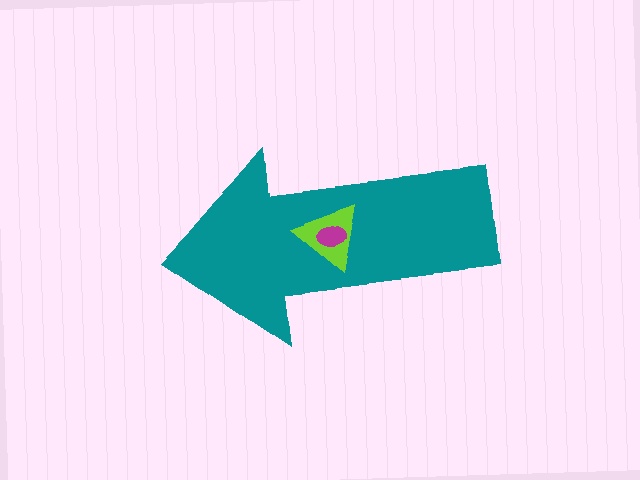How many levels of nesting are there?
3.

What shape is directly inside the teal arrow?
The lime triangle.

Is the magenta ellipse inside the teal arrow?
Yes.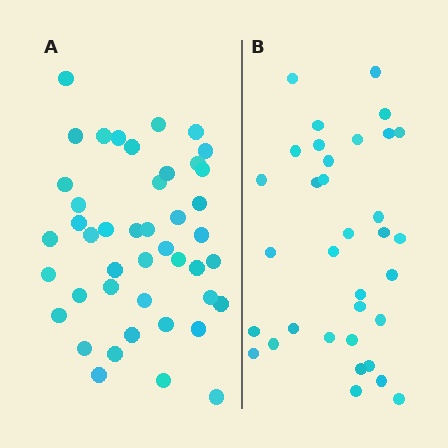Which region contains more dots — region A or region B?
Region A (the left region) has more dots.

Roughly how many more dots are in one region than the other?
Region A has roughly 10 or so more dots than region B.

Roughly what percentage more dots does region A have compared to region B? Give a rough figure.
About 30% more.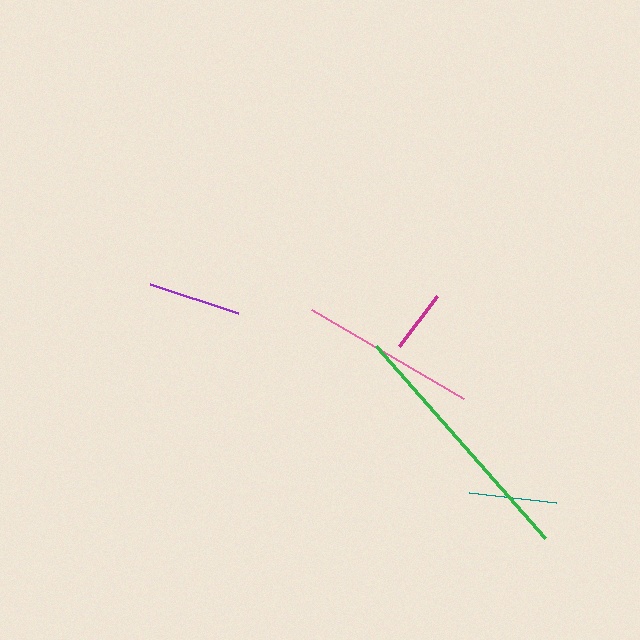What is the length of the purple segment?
The purple segment is approximately 92 pixels long.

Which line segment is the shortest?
The magenta line is the shortest at approximately 63 pixels.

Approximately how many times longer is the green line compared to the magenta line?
The green line is approximately 4.1 times the length of the magenta line.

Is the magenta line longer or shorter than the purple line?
The purple line is longer than the magenta line.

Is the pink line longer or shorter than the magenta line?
The pink line is longer than the magenta line.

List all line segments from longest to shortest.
From longest to shortest: green, pink, purple, teal, magenta.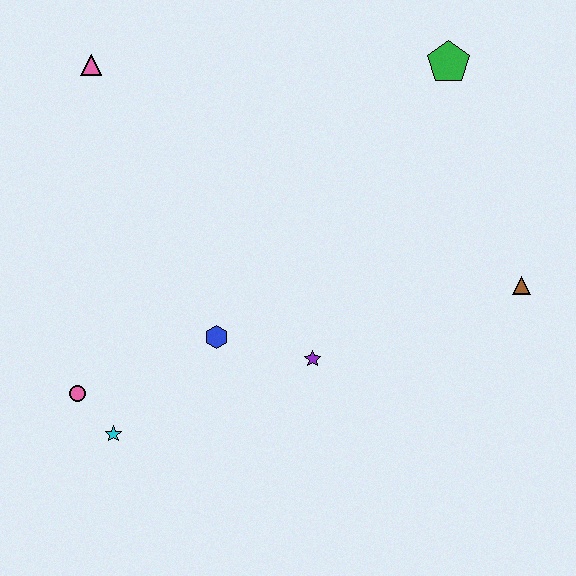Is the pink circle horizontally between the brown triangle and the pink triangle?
No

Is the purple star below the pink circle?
No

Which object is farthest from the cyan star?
The green pentagon is farthest from the cyan star.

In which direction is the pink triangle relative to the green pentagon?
The pink triangle is to the left of the green pentagon.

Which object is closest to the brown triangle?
The purple star is closest to the brown triangle.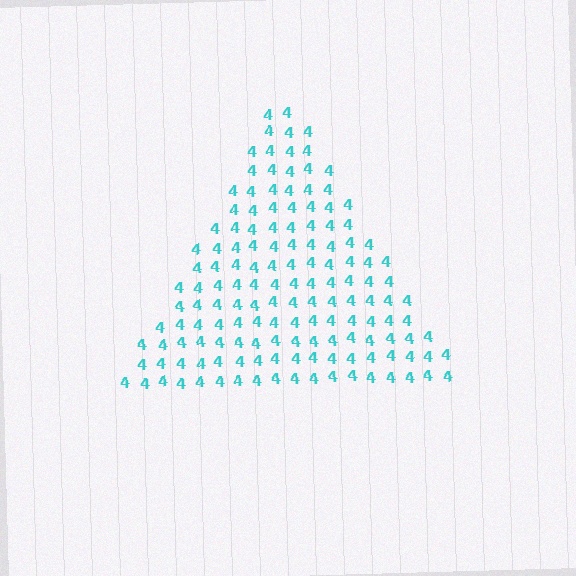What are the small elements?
The small elements are digit 4's.